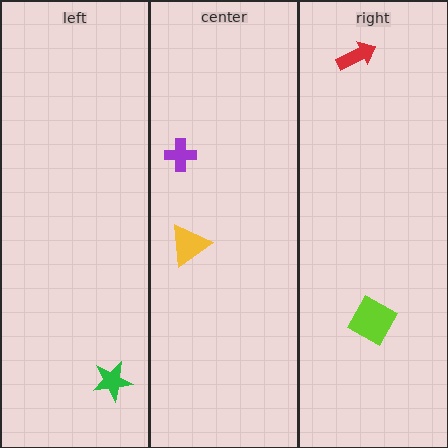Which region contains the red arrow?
The right region.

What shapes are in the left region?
The green star.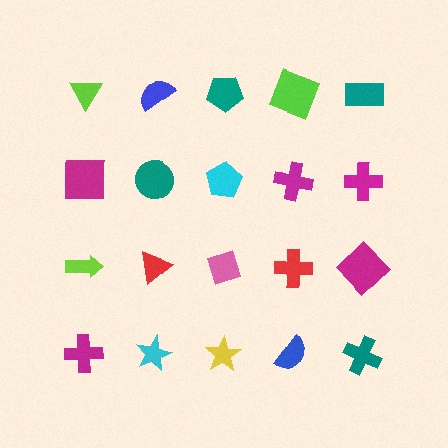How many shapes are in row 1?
5 shapes.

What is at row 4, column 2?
A cyan star.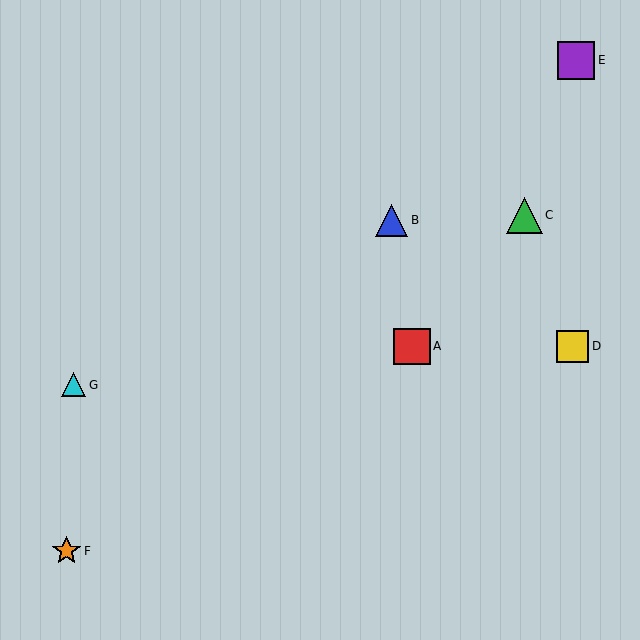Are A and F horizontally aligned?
No, A is at y≈346 and F is at y≈551.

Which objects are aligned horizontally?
Objects A, D are aligned horizontally.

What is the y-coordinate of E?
Object E is at y≈60.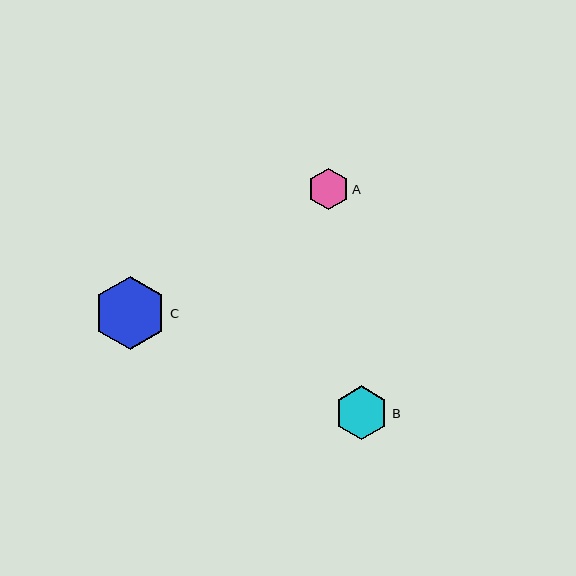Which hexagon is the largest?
Hexagon C is the largest with a size of approximately 72 pixels.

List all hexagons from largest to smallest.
From largest to smallest: C, B, A.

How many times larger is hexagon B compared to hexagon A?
Hexagon B is approximately 1.3 times the size of hexagon A.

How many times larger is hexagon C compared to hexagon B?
Hexagon C is approximately 1.3 times the size of hexagon B.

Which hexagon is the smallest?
Hexagon A is the smallest with a size of approximately 41 pixels.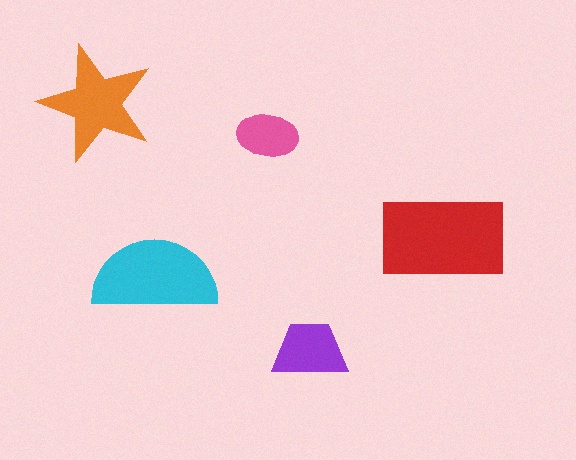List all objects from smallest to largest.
The pink ellipse, the purple trapezoid, the orange star, the cyan semicircle, the red rectangle.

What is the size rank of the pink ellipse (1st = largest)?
5th.